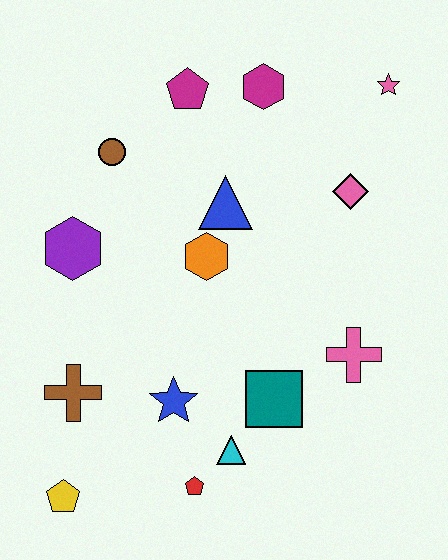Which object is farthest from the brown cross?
The pink star is farthest from the brown cross.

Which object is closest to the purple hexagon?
The brown circle is closest to the purple hexagon.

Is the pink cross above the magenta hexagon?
No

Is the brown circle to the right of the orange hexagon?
No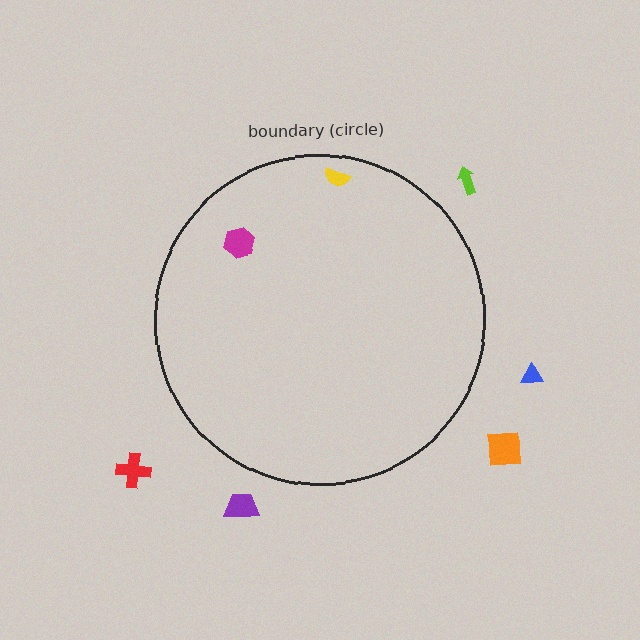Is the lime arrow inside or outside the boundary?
Outside.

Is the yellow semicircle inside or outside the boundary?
Inside.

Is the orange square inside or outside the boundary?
Outside.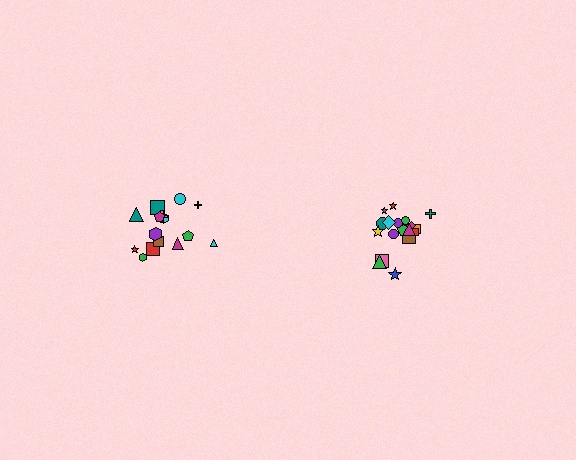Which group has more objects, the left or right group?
The right group.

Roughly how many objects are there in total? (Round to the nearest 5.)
Roughly 35 objects in total.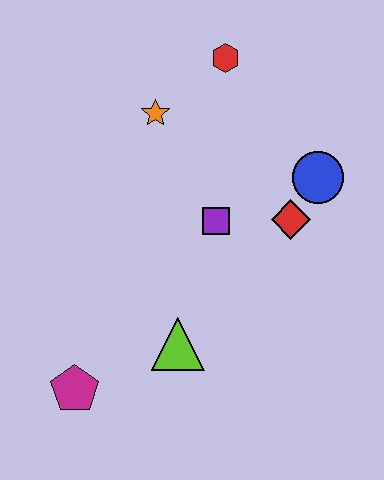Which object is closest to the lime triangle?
The magenta pentagon is closest to the lime triangle.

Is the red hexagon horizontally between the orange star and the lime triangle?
No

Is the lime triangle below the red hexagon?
Yes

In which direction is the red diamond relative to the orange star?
The red diamond is to the right of the orange star.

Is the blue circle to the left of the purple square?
No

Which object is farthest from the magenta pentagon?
The red hexagon is farthest from the magenta pentagon.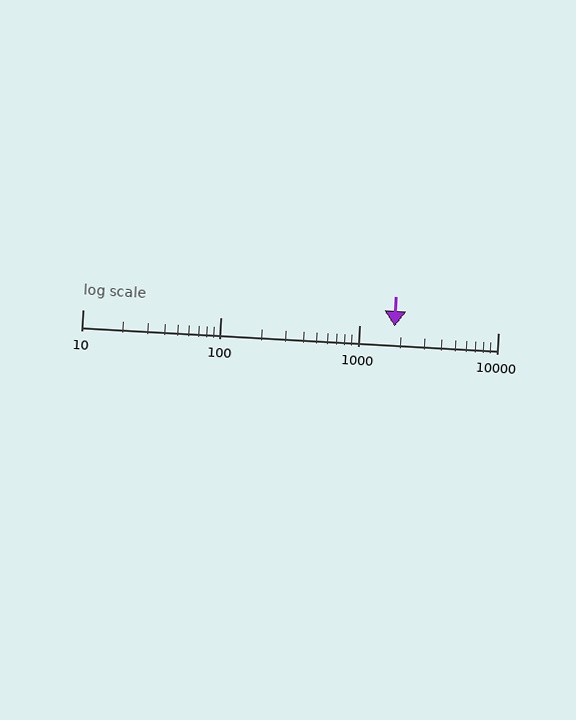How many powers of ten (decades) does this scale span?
The scale spans 3 decades, from 10 to 10000.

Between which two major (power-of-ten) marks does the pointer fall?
The pointer is between 1000 and 10000.